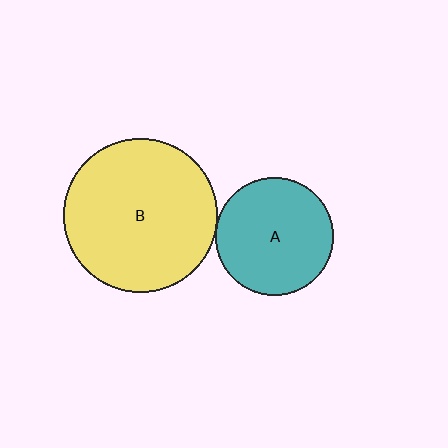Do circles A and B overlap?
Yes.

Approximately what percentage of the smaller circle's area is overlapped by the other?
Approximately 5%.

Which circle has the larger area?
Circle B (yellow).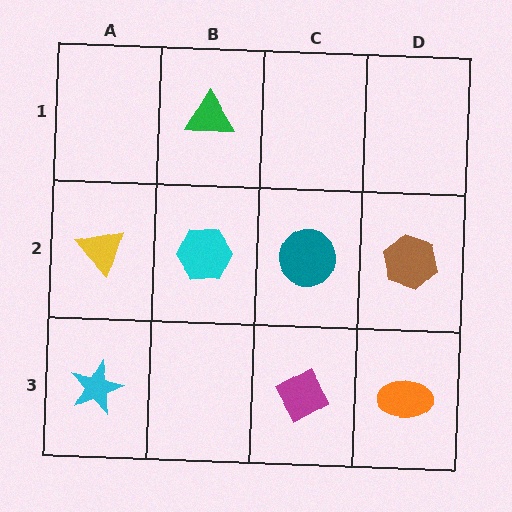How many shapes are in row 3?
3 shapes.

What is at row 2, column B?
A cyan hexagon.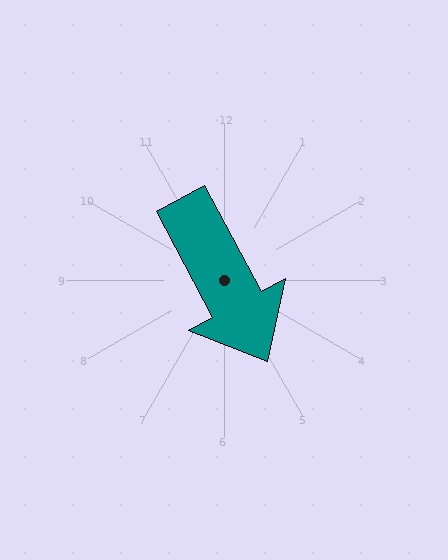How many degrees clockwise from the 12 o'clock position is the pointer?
Approximately 152 degrees.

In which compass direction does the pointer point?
Southeast.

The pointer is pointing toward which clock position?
Roughly 5 o'clock.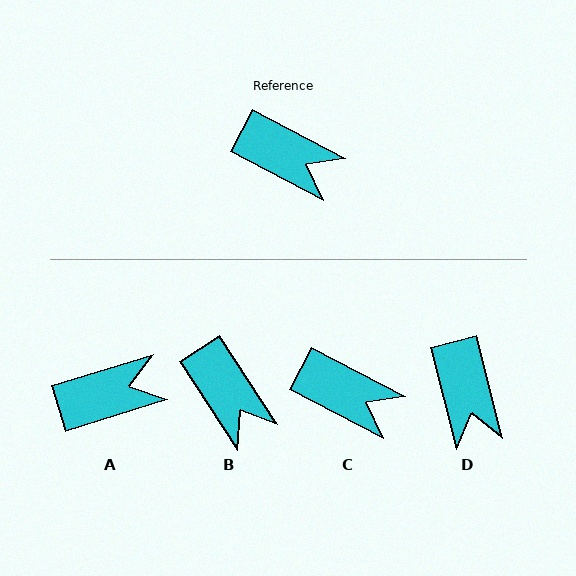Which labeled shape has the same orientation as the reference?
C.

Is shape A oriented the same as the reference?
No, it is off by about 45 degrees.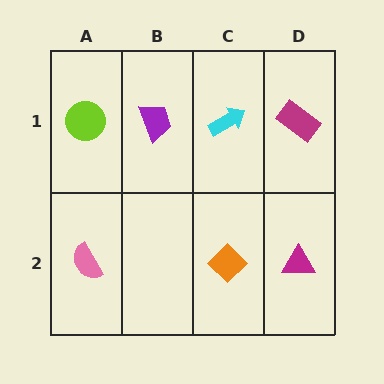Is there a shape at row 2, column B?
No, that cell is empty.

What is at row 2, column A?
A pink semicircle.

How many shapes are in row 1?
4 shapes.